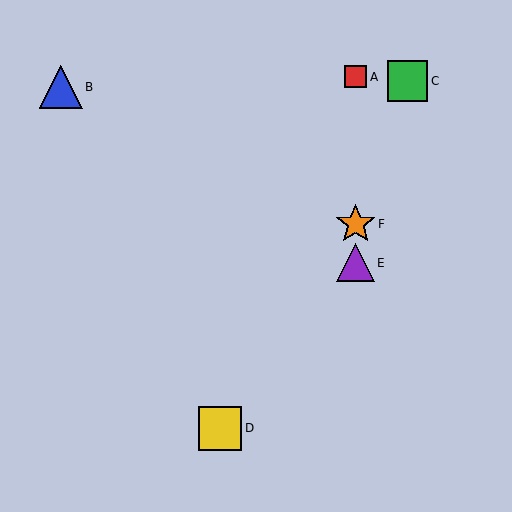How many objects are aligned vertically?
3 objects (A, E, F) are aligned vertically.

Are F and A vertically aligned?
Yes, both are at x≈356.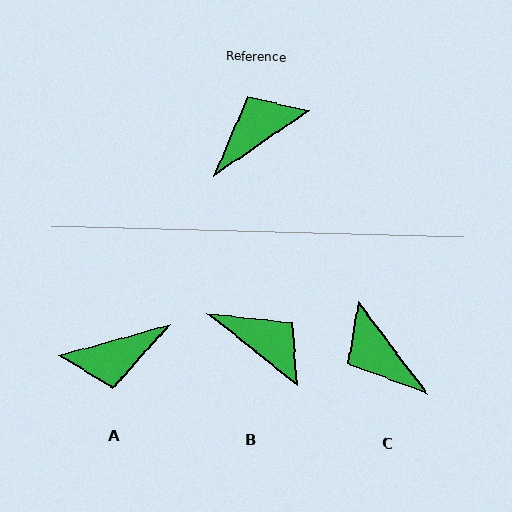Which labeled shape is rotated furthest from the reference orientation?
A, about 161 degrees away.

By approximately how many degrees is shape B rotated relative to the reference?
Approximately 73 degrees clockwise.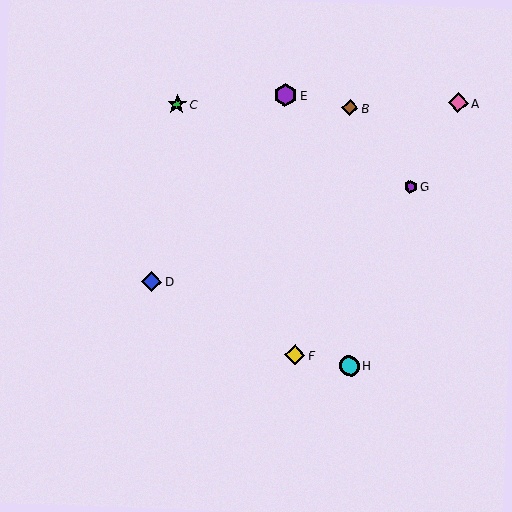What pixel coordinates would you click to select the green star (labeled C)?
Click at (177, 105) to select the green star C.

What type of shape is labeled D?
Shape D is a blue diamond.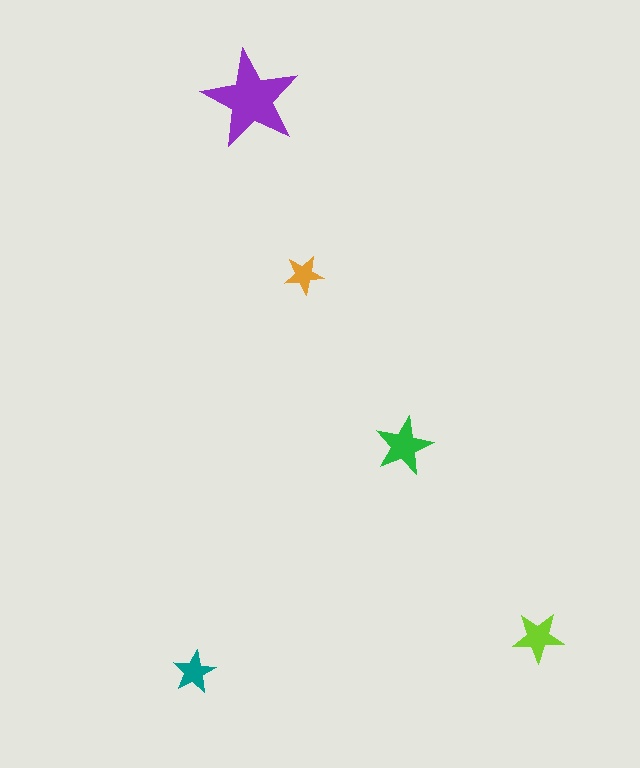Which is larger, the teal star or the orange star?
The teal one.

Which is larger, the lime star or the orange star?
The lime one.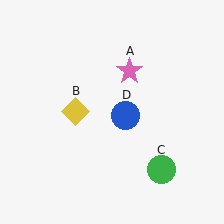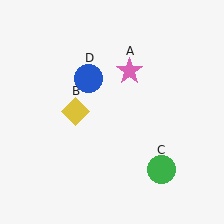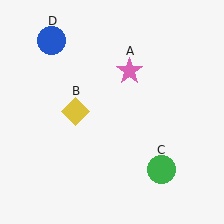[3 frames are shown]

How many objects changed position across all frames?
1 object changed position: blue circle (object D).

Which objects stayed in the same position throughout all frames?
Pink star (object A) and yellow diamond (object B) and green circle (object C) remained stationary.